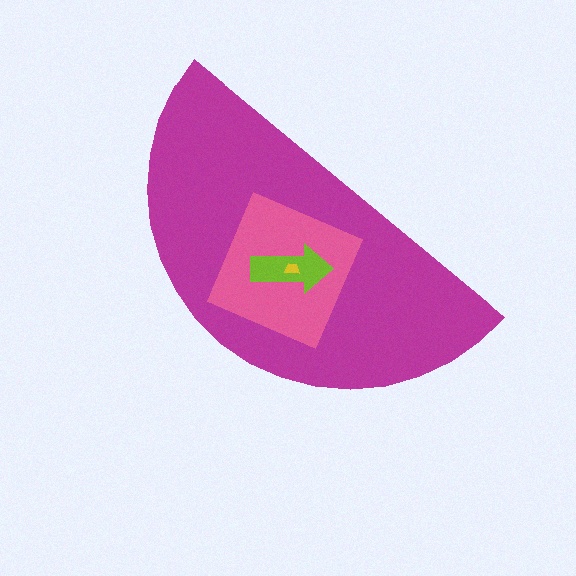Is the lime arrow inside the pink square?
Yes.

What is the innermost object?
The yellow trapezoid.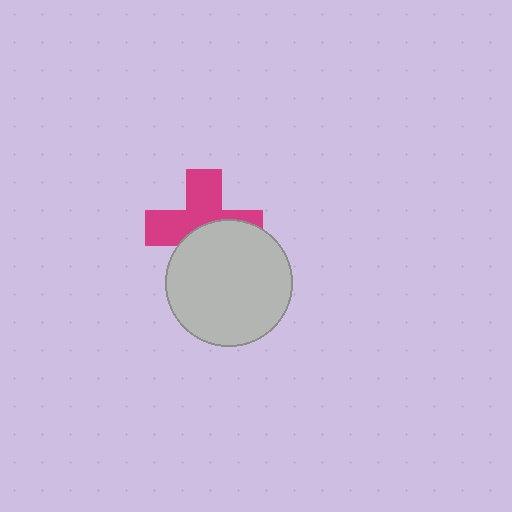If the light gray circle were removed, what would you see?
You would see the complete magenta cross.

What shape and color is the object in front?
The object in front is a light gray circle.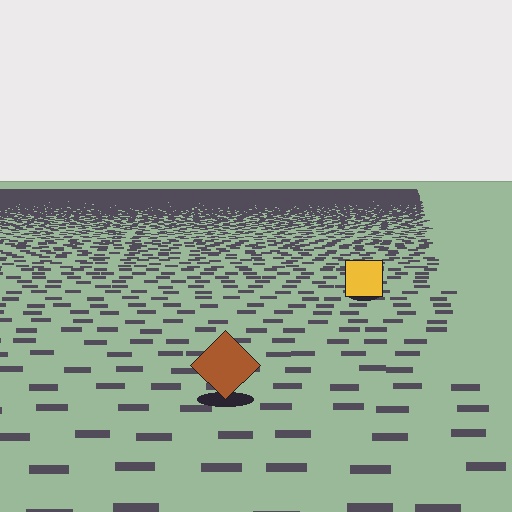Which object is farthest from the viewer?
The yellow square is farthest from the viewer. It appears smaller and the ground texture around it is denser.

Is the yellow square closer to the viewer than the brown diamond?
No. The brown diamond is closer — you can tell from the texture gradient: the ground texture is coarser near it.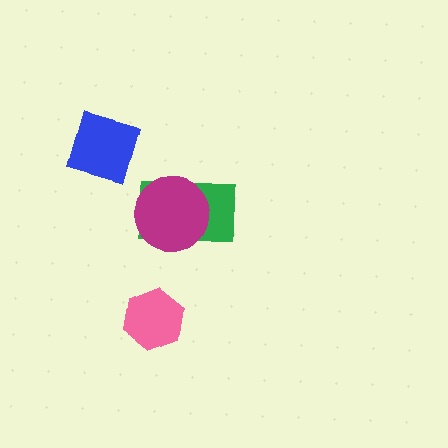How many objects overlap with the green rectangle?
1 object overlaps with the green rectangle.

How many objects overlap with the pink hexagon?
0 objects overlap with the pink hexagon.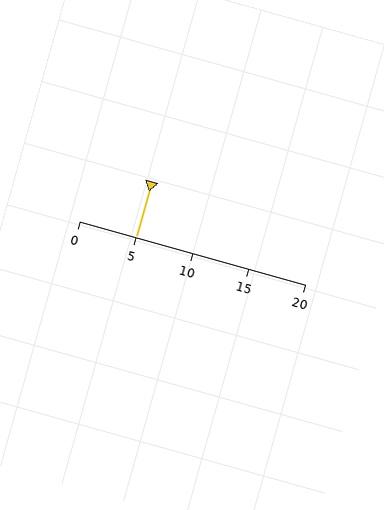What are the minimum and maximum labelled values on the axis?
The axis runs from 0 to 20.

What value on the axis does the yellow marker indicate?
The marker indicates approximately 5.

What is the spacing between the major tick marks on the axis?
The major ticks are spaced 5 apart.